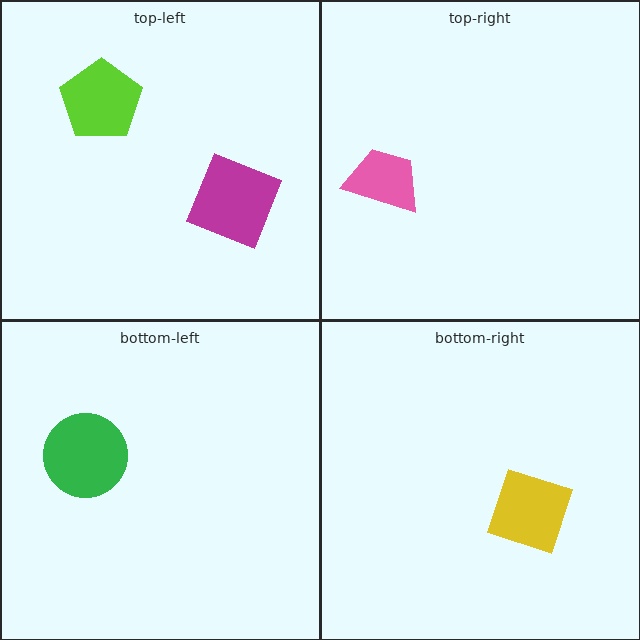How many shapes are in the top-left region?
2.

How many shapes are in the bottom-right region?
1.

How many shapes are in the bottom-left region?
1.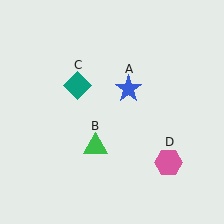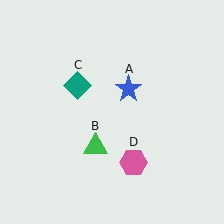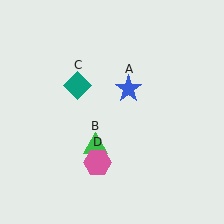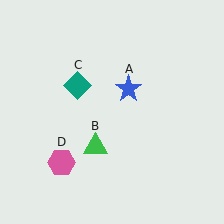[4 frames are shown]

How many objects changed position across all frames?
1 object changed position: pink hexagon (object D).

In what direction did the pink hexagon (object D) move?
The pink hexagon (object D) moved left.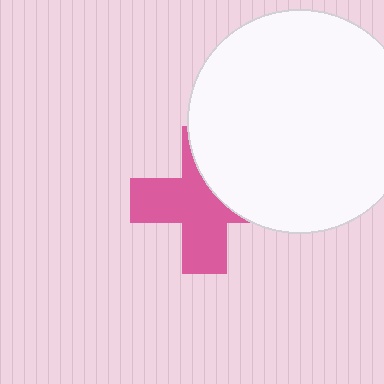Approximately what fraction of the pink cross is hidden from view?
Roughly 39% of the pink cross is hidden behind the white circle.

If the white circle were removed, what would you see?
You would see the complete pink cross.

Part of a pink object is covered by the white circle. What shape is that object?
It is a cross.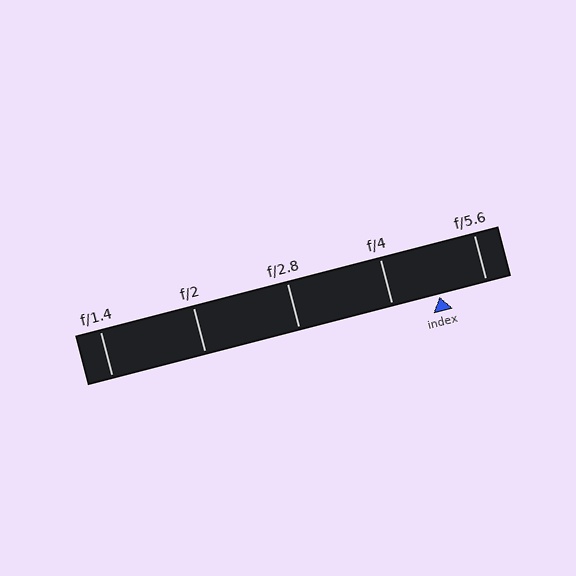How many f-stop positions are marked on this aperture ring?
There are 5 f-stop positions marked.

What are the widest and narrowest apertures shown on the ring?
The widest aperture shown is f/1.4 and the narrowest is f/5.6.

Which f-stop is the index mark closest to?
The index mark is closest to f/4.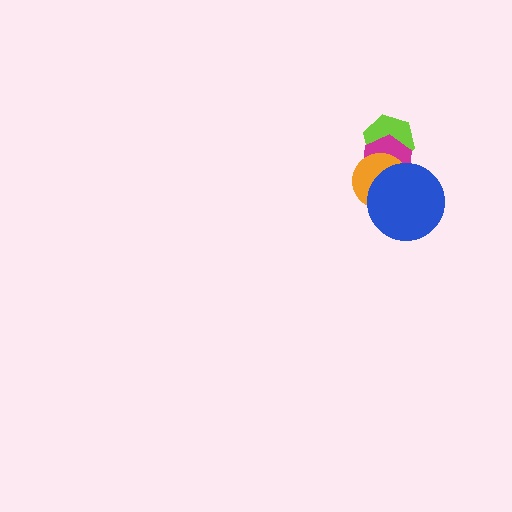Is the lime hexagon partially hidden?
Yes, it is partially covered by another shape.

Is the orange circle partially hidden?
Yes, it is partially covered by another shape.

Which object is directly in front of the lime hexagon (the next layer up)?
The magenta hexagon is directly in front of the lime hexagon.